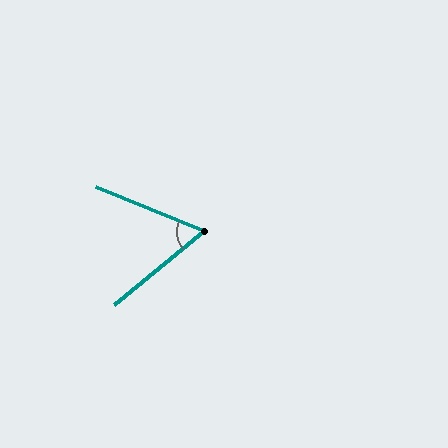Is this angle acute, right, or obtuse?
It is acute.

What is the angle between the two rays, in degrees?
Approximately 62 degrees.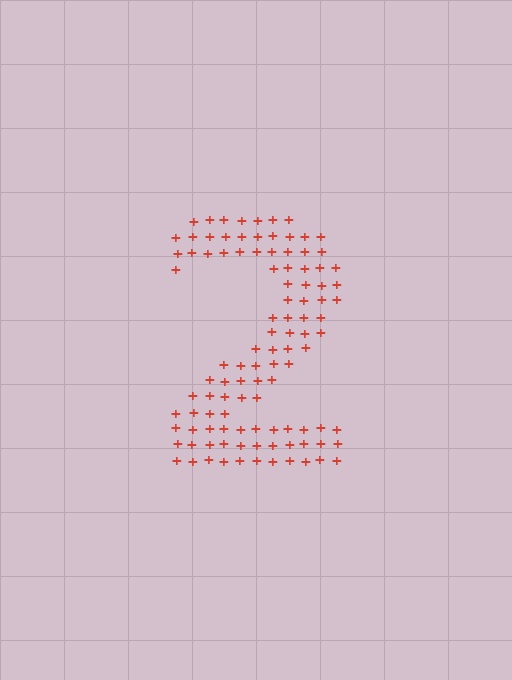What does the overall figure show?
The overall figure shows the digit 2.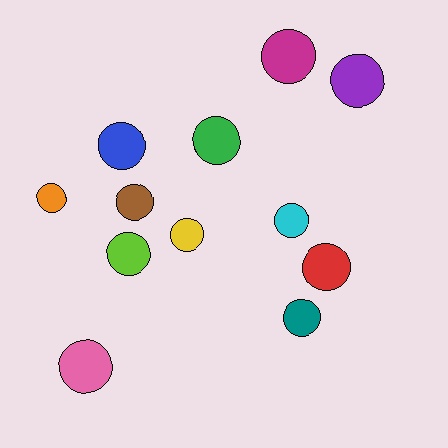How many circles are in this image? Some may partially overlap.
There are 12 circles.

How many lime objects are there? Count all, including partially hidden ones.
There is 1 lime object.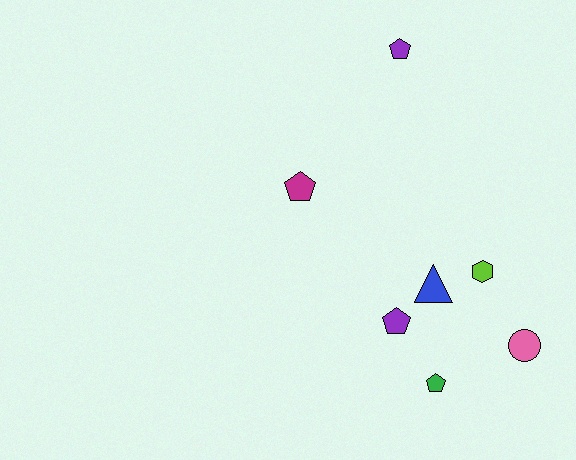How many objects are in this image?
There are 7 objects.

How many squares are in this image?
There are no squares.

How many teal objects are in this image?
There are no teal objects.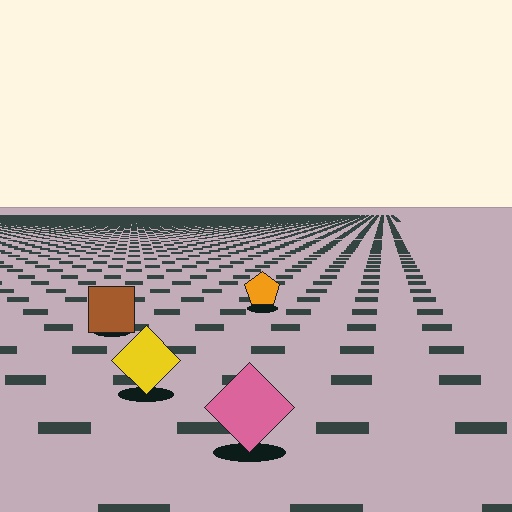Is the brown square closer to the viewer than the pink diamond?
No. The pink diamond is closer — you can tell from the texture gradient: the ground texture is coarser near it.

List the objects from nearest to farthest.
From nearest to farthest: the pink diamond, the yellow diamond, the brown square, the orange pentagon.